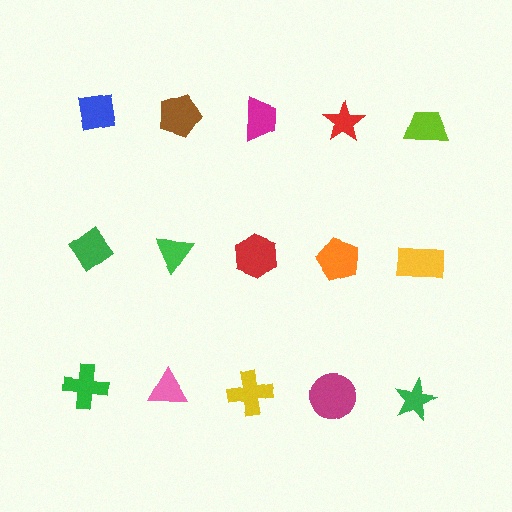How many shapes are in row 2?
5 shapes.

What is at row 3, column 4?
A magenta circle.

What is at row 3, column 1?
A green cross.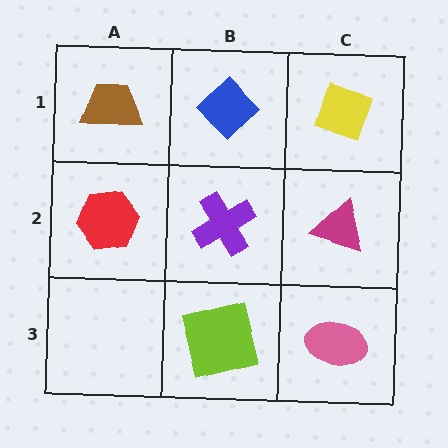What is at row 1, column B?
A blue diamond.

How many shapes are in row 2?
3 shapes.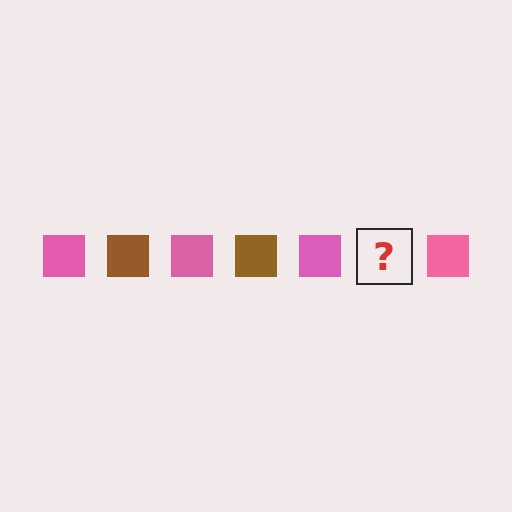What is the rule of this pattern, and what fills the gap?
The rule is that the pattern cycles through pink, brown squares. The gap should be filled with a brown square.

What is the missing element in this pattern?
The missing element is a brown square.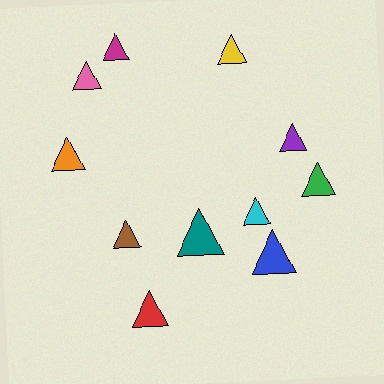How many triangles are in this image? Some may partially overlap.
There are 11 triangles.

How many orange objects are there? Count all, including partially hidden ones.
There is 1 orange object.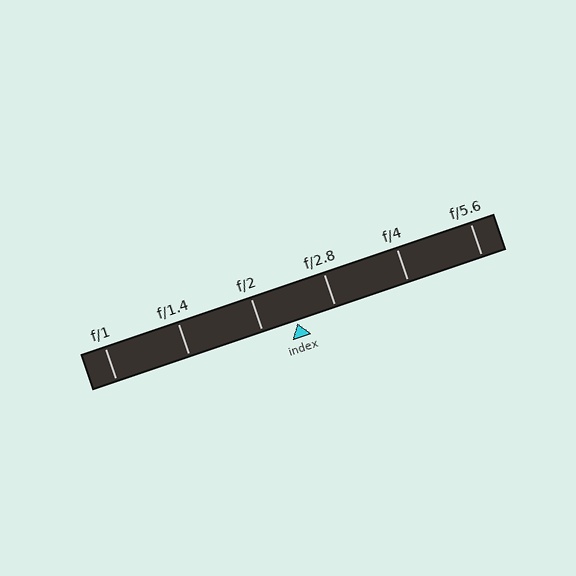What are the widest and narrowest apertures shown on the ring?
The widest aperture shown is f/1 and the narrowest is f/5.6.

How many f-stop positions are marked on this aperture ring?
There are 6 f-stop positions marked.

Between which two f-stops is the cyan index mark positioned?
The index mark is between f/2 and f/2.8.